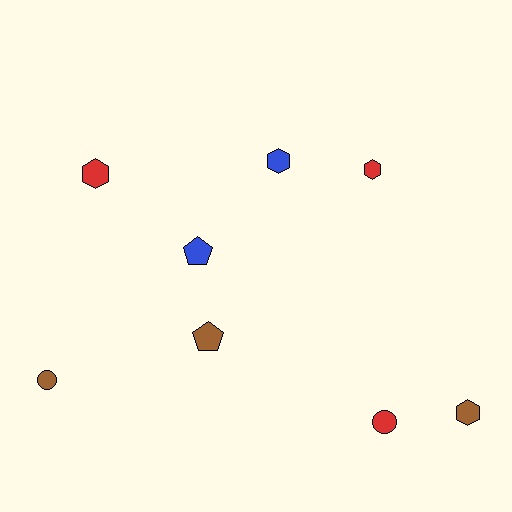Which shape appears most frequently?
Hexagon, with 4 objects.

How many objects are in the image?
There are 8 objects.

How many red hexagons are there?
There are 2 red hexagons.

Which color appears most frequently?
Brown, with 3 objects.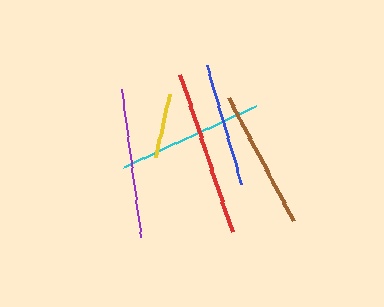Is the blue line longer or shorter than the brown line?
The brown line is longer than the blue line.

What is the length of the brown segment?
The brown segment is approximately 140 pixels long.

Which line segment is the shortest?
The yellow line is the shortest at approximately 64 pixels.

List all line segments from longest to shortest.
From longest to shortest: red, purple, cyan, brown, blue, yellow.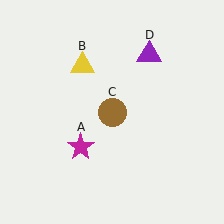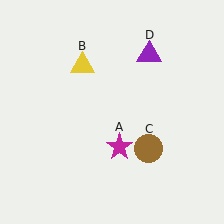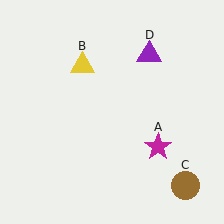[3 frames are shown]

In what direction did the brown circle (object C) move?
The brown circle (object C) moved down and to the right.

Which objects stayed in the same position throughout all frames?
Yellow triangle (object B) and purple triangle (object D) remained stationary.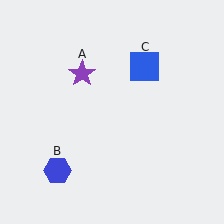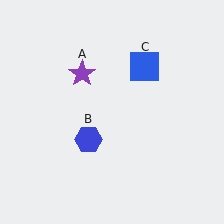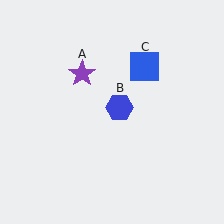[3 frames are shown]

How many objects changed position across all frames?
1 object changed position: blue hexagon (object B).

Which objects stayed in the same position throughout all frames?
Purple star (object A) and blue square (object C) remained stationary.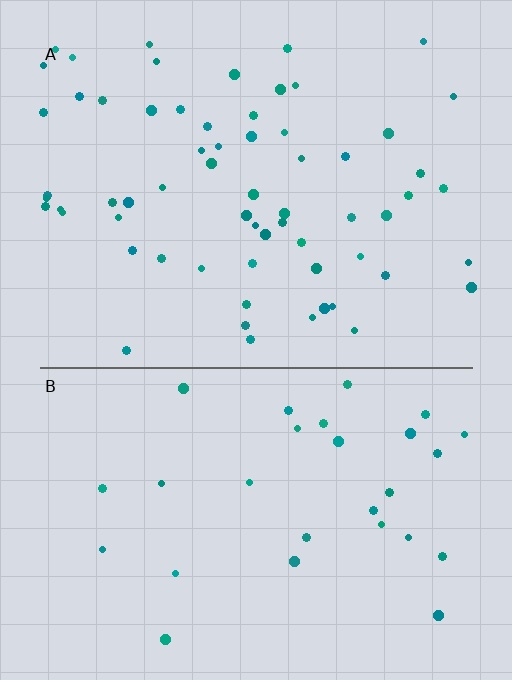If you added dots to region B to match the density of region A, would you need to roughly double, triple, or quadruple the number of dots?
Approximately double.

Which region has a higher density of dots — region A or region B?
A (the top).